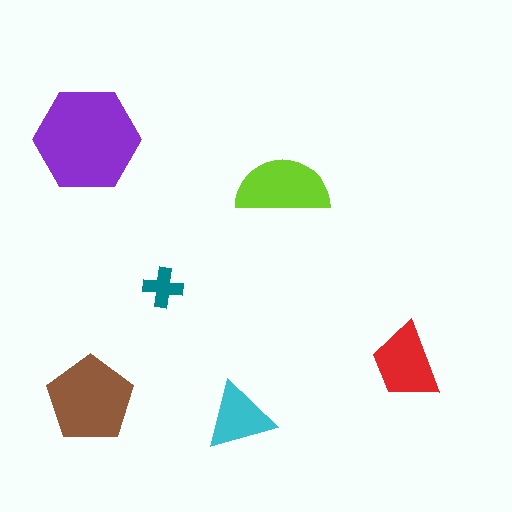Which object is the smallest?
The teal cross.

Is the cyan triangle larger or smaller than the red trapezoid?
Smaller.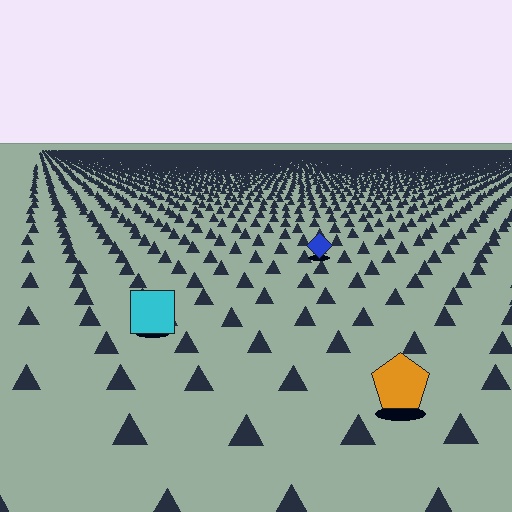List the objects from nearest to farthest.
From nearest to farthest: the orange pentagon, the cyan square, the blue diamond.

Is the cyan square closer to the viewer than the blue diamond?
Yes. The cyan square is closer — you can tell from the texture gradient: the ground texture is coarser near it.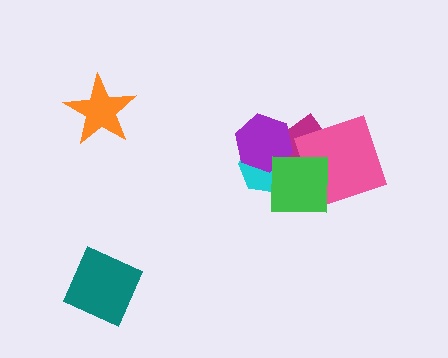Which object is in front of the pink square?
The green square is in front of the pink square.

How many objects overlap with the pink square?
2 objects overlap with the pink square.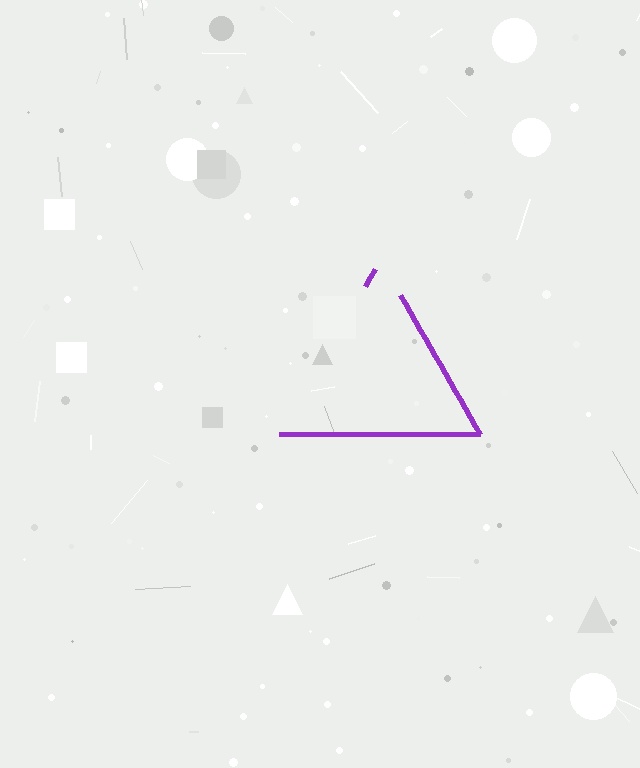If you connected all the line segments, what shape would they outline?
They would outline a triangle.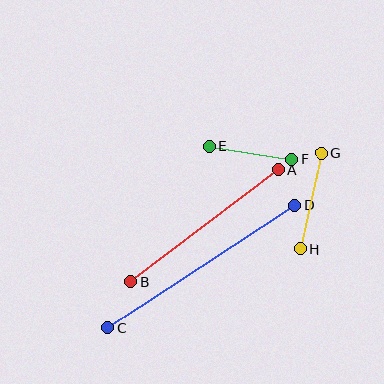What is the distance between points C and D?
The distance is approximately 223 pixels.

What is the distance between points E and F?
The distance is approximately 83 pixels.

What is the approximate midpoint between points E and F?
The midpoint is at approximately (251, 153) pixels.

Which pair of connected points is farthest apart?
Points C and D are farthest apart.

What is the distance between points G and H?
The distance is approximately 99 pixels.